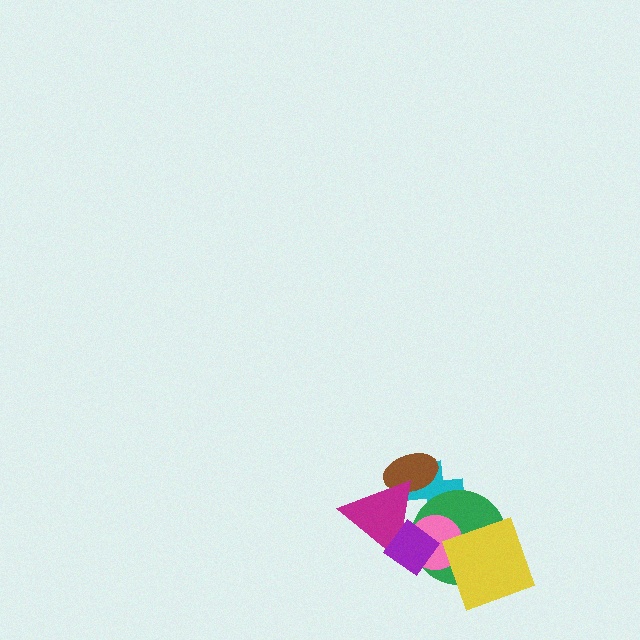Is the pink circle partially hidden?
Yes, it is partially covered by another shape.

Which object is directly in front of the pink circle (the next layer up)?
The magenta triangle is directly in front of the pink circle.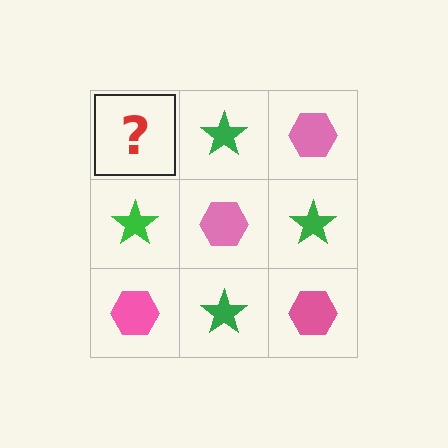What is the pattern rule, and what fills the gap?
The rule is that it alternates pink hexagon and green star in a checkerboard pattern. The gap should be filled with a pink hexagon.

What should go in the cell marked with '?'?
The missing cell should contain a pink hexagon.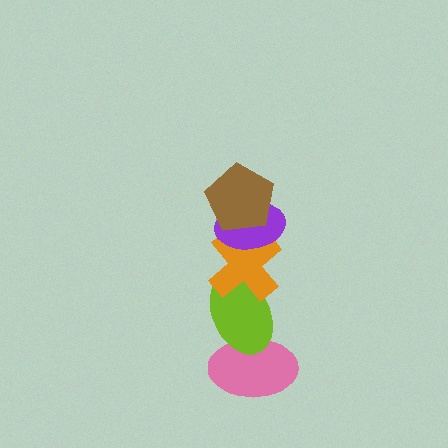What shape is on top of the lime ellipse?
The orange cross is on top of the lime ellipse.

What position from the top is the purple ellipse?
The purple ellipse is 2nd from the top.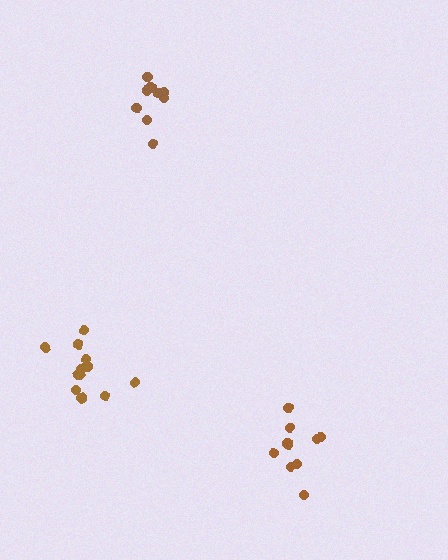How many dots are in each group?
Group 1: 12 dots, Group 2: 9 dots, Group 3: 10 dots (31 total).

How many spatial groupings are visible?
There are 3 spatial groupings.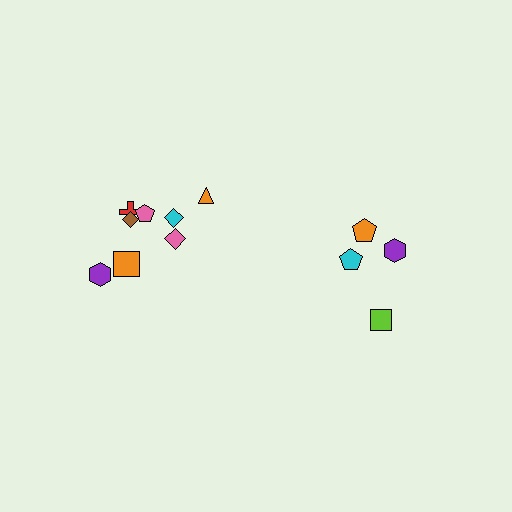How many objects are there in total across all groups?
There are 12 objects.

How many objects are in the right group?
There are 4 objects.